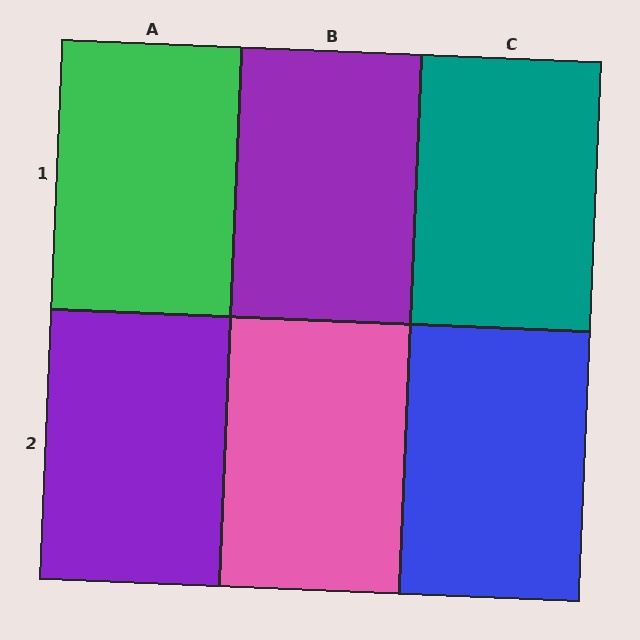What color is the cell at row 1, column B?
Purple.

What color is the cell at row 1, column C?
Teal.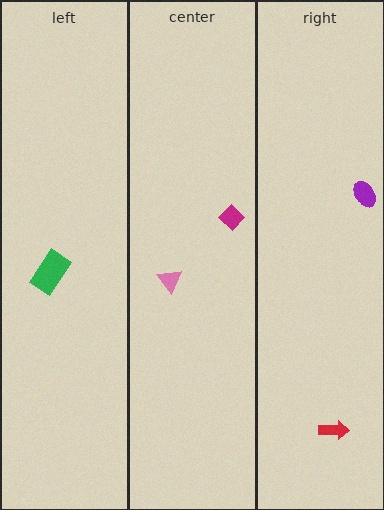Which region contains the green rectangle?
The left region.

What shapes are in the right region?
The purple ellipse, the red arrow.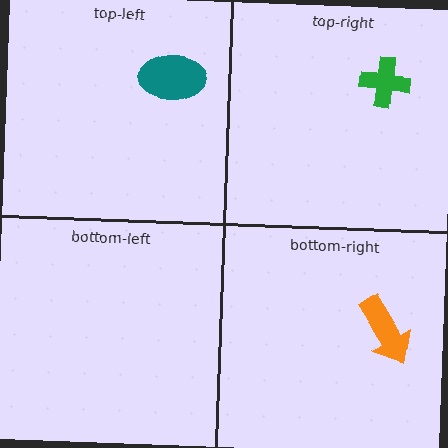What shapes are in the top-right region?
The green cross.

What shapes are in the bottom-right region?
The orange arrow.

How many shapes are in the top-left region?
1.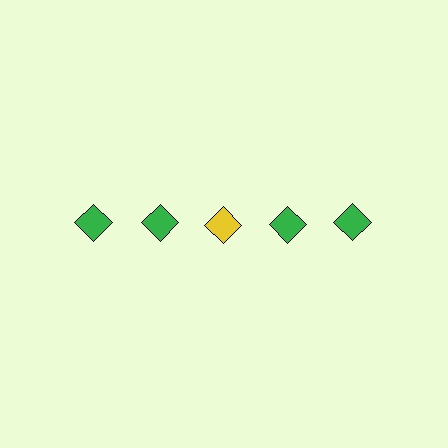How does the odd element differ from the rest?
It has a different color: yellow instead of green.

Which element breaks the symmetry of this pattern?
The yellow diamond in the top row, center column breaks the symmetry. All other shapes are green diamonds.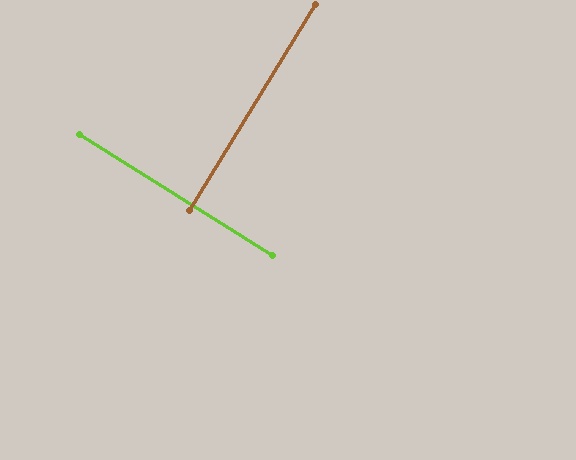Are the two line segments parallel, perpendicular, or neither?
Perpendicular — they meet at approximately 89°.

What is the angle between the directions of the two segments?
Approximately 89 degrees.